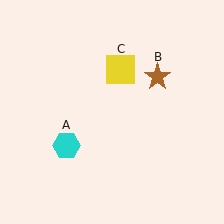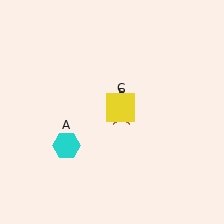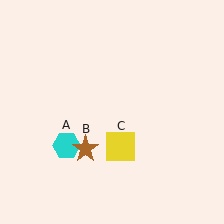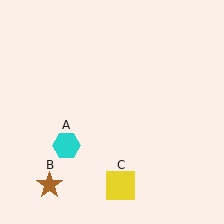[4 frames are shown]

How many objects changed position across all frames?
2 objects changed position: brown star (object B), yellow square (object C).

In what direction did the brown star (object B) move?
The brown star (object B) moved down and to the left.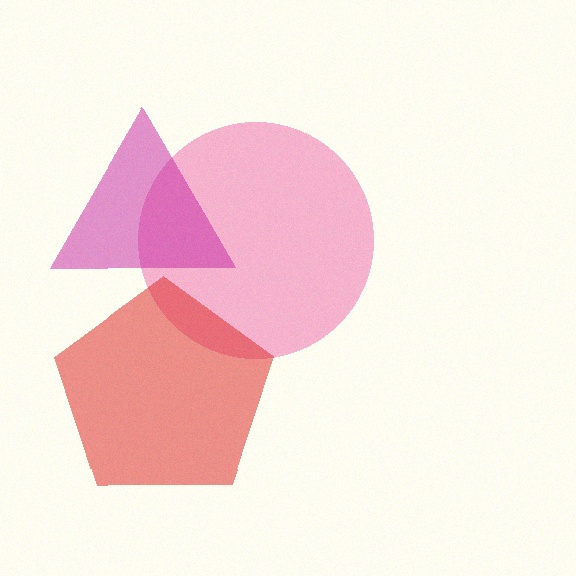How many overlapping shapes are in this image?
There are 3 overlapping shapes in the image.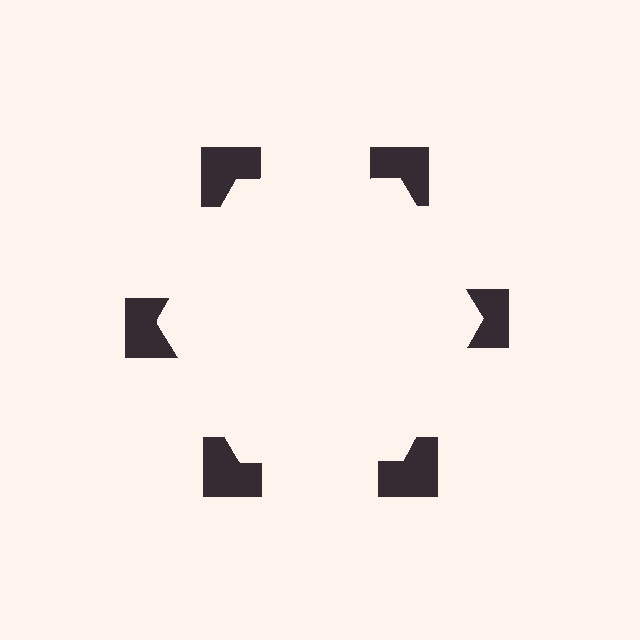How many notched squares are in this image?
There are 6 — one at each vertex of the illusory hexagon.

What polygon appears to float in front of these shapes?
An illusory hexagon — its edges are inferred from the aligned wedge cuts in the notched squares, not physically drawn.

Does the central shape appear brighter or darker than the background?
It typically appears slightly brighter than the background, even though no actual brightness change is drawn.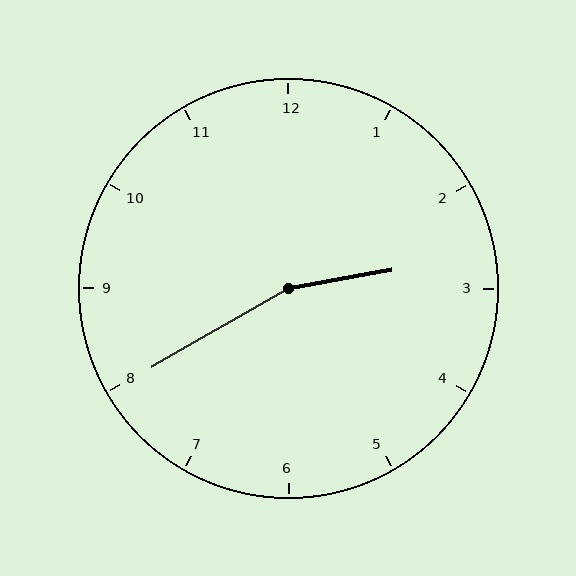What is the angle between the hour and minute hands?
Approximately 160 degrees.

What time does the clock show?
2:40.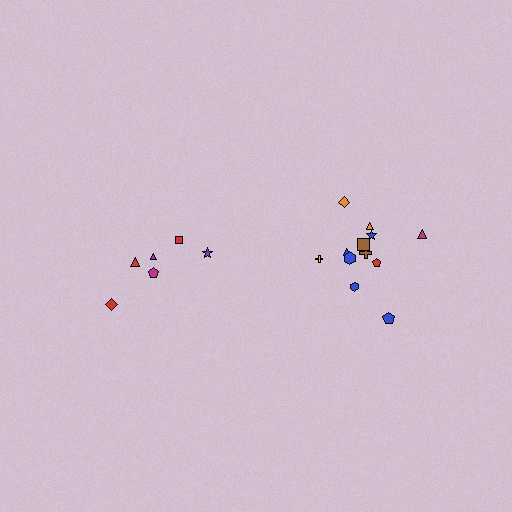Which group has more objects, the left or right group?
The right group.